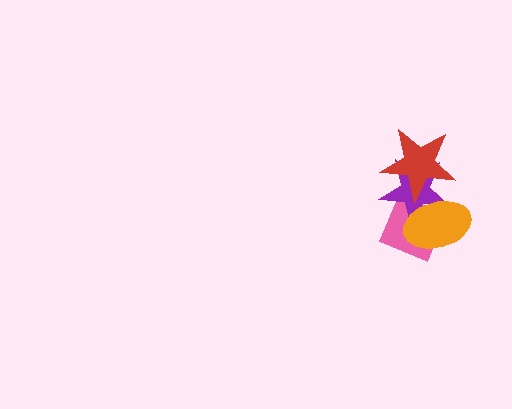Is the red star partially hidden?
Yes, it is partially covered by another shape.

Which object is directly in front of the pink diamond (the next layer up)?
The purple star is directly in front of the pink diamond.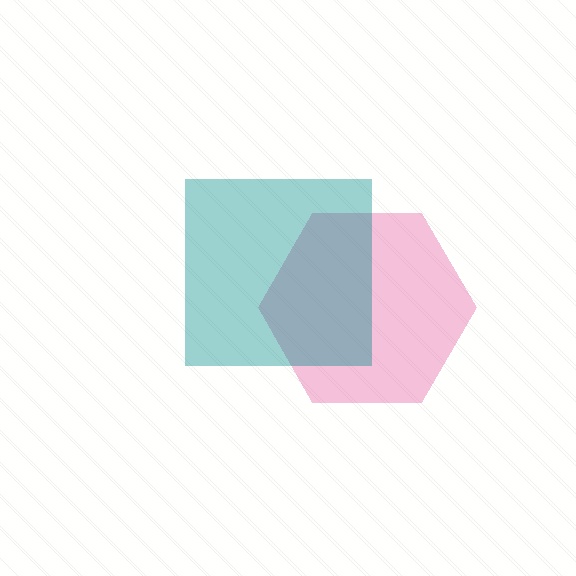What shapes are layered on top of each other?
The layered shapes are: a pink hexagon, a teal square.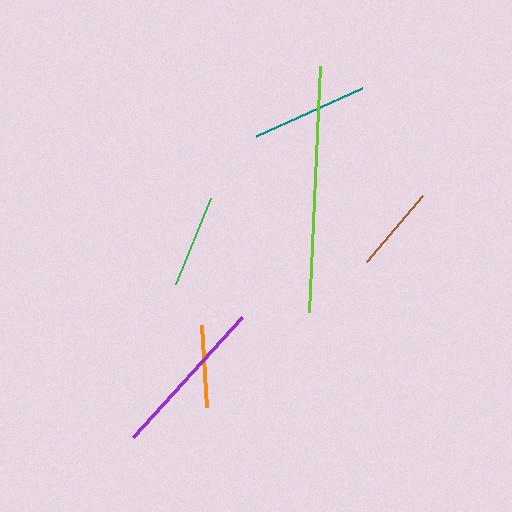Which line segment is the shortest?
The orange line is the shortest at approximately 82 pixels.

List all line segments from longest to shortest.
From longest to shortest: lime, purple, teal, green, brown, orange.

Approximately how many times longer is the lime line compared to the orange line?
The lime line is approximately 3.0 times the length of the orange line.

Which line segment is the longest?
The lime line is the longest at approximately 246 pixels.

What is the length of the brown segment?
The brown segment is approximately 87 pixels long.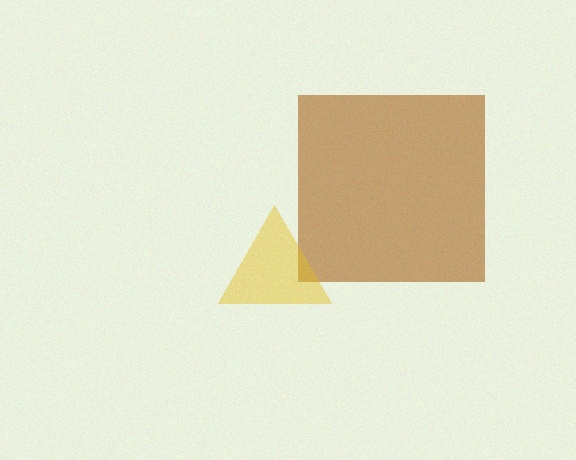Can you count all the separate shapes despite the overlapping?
Yes, there are 2 separate shapes.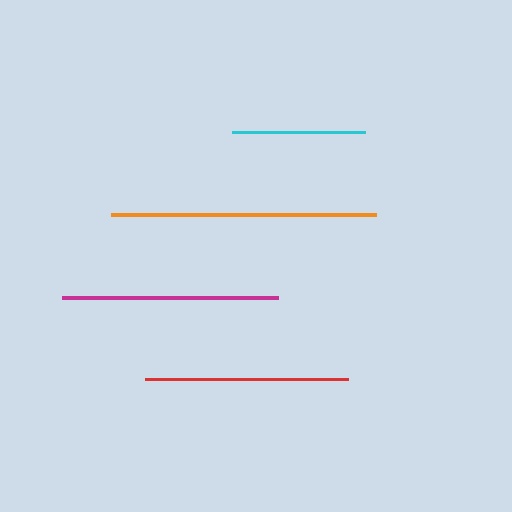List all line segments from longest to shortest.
From longest to shortest: orange, magenta, red, cyan.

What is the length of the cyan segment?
The cyan segment is approximately 134 pixels long.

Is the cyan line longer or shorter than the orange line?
The orange line is longer than the cyan line.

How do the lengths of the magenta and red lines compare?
The magenta and red lines are approximately the same length.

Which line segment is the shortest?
The cyan line is the shortest at approximately 134 pixels.